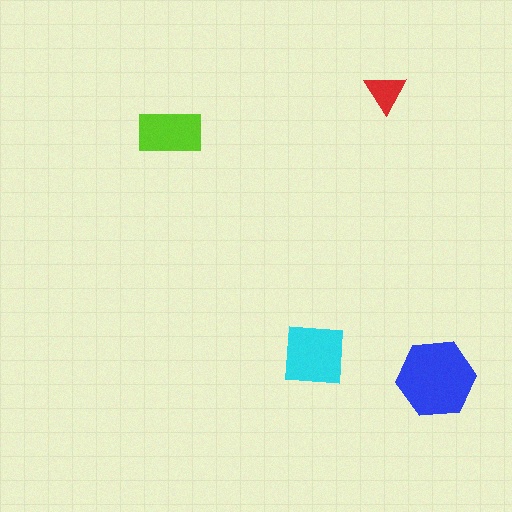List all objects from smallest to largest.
The red triangle, the lime rectangle, the cyan square, the blue hexagon.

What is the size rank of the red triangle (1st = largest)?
4th.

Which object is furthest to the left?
The lime rectangle is leftmost.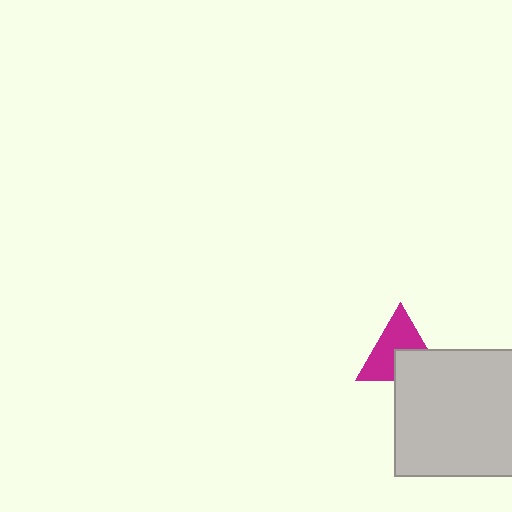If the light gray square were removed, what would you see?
You would see the complete magenta triangle.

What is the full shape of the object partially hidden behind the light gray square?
The partially hidden object is a magenta triangle.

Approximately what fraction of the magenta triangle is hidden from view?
Roughly 38% of the magenta triangle is hidden behind the light gray square.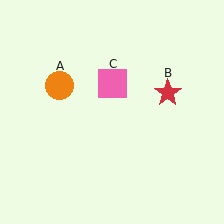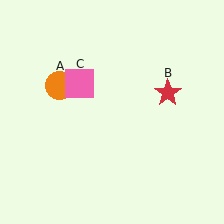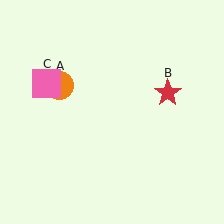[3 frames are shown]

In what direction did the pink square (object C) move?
The pink square (object C) moved left.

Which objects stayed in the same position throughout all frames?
Orange circle (object A) and red star (object B) remained stationary.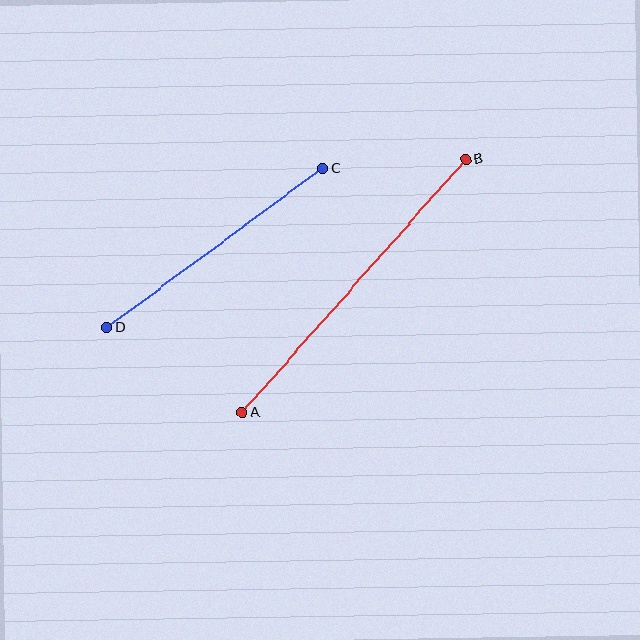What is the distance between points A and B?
The distance is approximately 338 pixels.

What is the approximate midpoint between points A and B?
The midpoint is at approximately (354, 286) pixels.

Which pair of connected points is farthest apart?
Points A and B are farthest apart.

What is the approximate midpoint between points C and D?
The midpoint is at approximately (215, 248) pixels.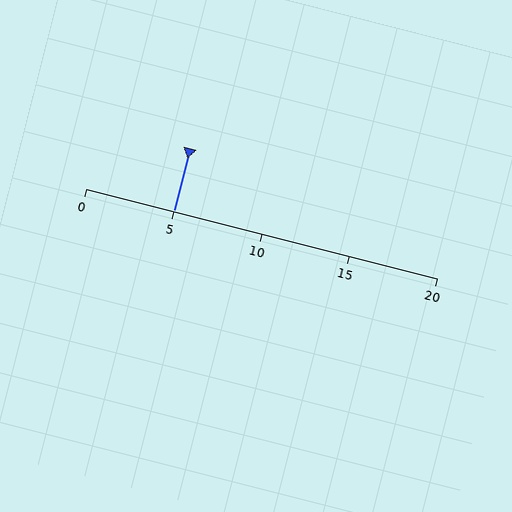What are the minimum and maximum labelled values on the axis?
The axis runs from 0 to 20.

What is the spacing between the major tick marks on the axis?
The major ticks are spaced 5 apart.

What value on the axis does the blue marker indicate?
The marker indicates approximately 5.